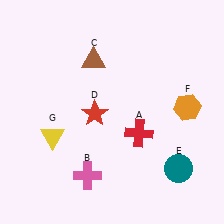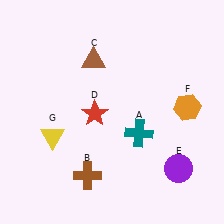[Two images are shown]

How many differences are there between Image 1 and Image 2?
There are 3 differences between the two images.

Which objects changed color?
A changed from red to teal. B changed from pink to brown. E changed from teal to purple.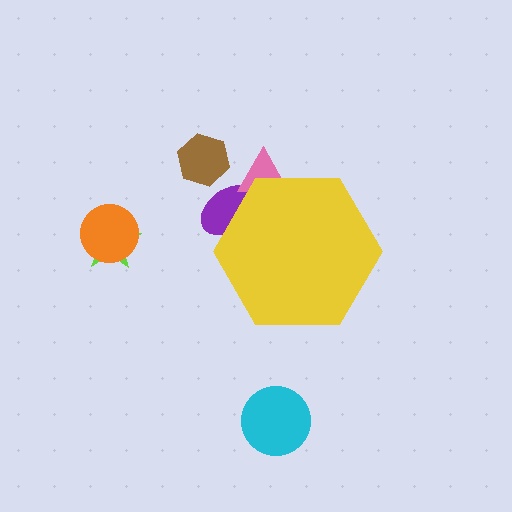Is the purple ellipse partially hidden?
Yes, the purple ellipse is partially hidden behind the yellow hexagon.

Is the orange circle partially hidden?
No, the orange circle is fully visible.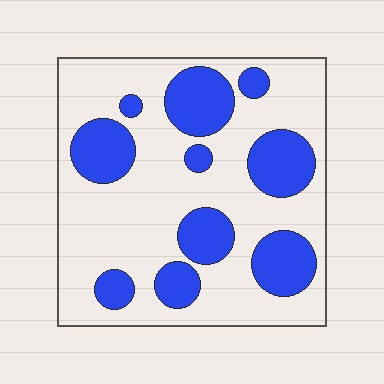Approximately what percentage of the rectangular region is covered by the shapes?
Approximately 30%.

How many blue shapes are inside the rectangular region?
10.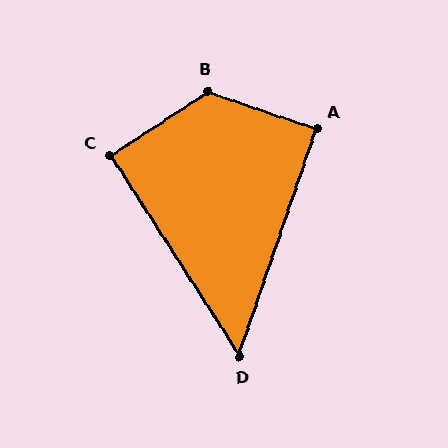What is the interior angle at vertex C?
Approximately 90 degrees (approximately right).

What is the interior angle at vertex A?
Approximately 90 degrees (approximately right).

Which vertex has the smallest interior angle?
D, at approximately 52 degrees.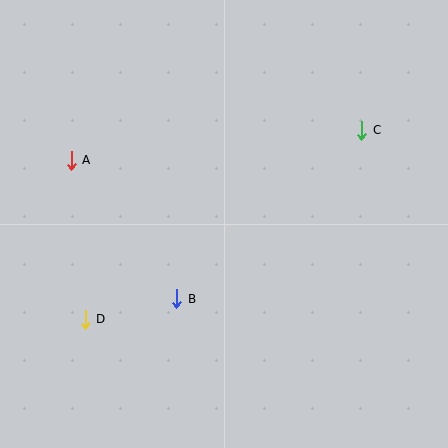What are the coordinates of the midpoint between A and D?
The midpoint between A and D is at (78, 240).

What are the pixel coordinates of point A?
Point A is at (71, 160).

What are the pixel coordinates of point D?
Point D is at (85, 319).